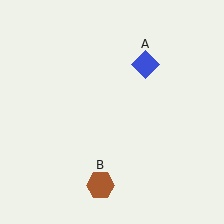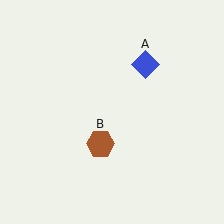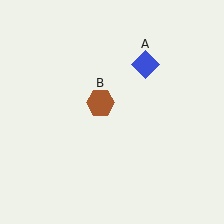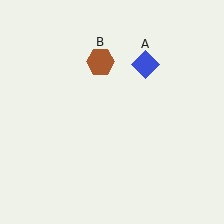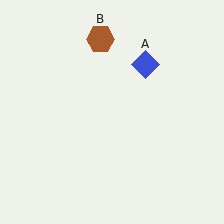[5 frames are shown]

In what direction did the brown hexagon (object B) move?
The brown hexagon (object B) moved up.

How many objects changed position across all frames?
1 object changed position: brown hexagon (object B).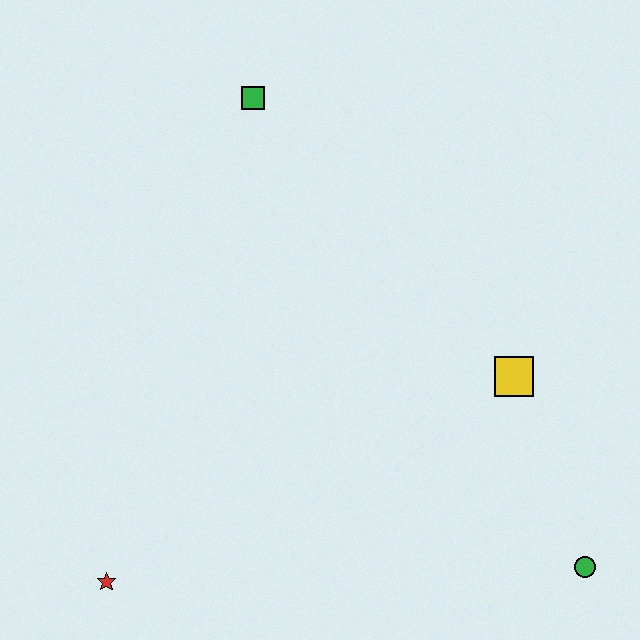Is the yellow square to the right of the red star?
Yes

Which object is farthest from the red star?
The green square is farthest from the red star.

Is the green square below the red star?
No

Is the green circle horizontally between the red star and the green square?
No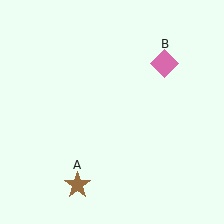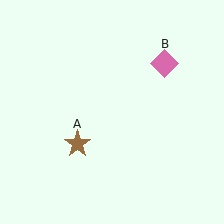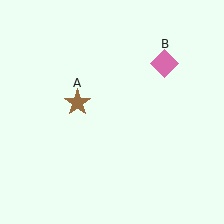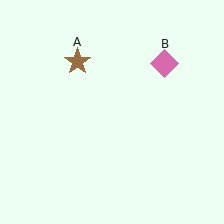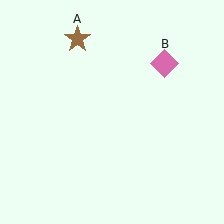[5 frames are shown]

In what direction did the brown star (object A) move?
The brown star (object A) moved up.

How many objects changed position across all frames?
1 object changed position: brown star (object A).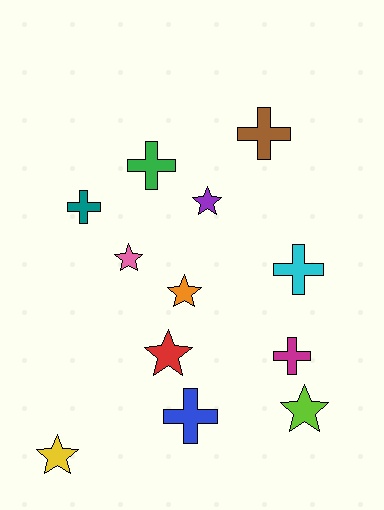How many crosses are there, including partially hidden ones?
There are 6 crosses.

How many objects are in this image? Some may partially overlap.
There are 12 objects.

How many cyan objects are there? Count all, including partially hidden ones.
There is 1 cyan object.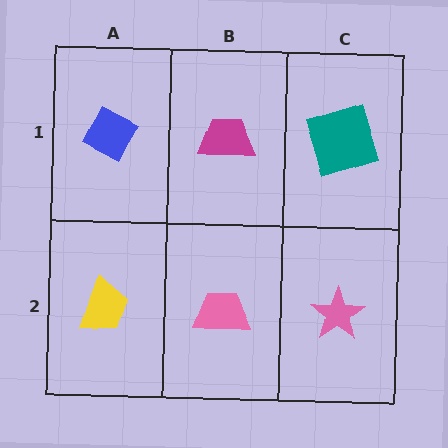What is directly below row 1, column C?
A pink star.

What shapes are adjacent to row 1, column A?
A yellow trapezoid (row 2, column A), a magenta trapezoid (row 1, column B).